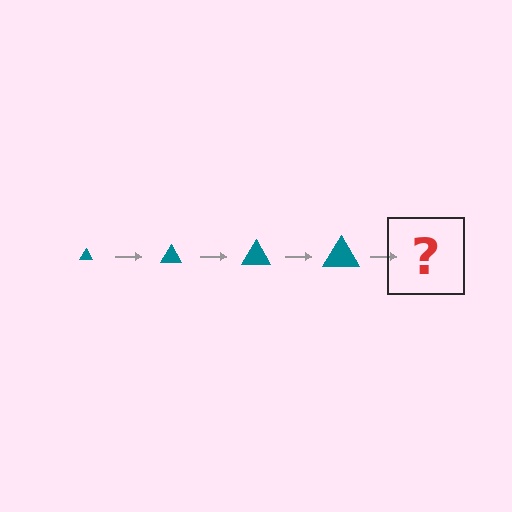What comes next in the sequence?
The next element should be a teal triangle, larger than the previous one.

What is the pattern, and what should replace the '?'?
The pattern is that the triangle gets progressively larger each step. The '?' should be a teal triangle, larger than the previous one.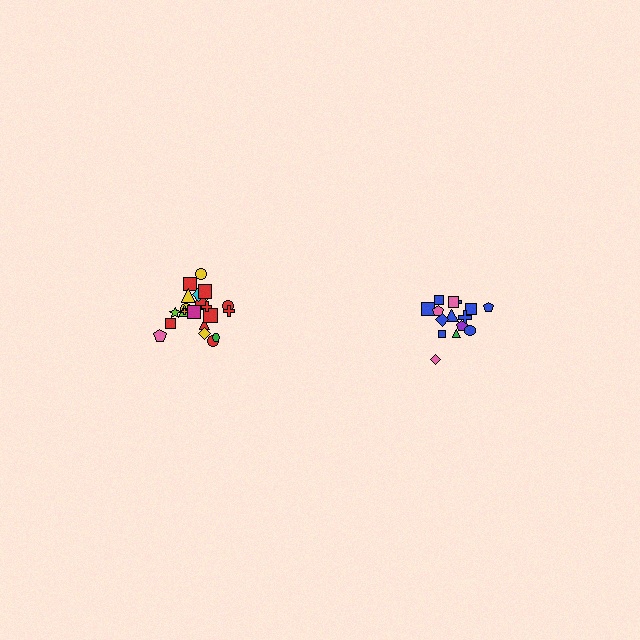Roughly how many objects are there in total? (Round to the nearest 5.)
Roughly 35 objects in total.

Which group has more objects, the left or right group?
The left group.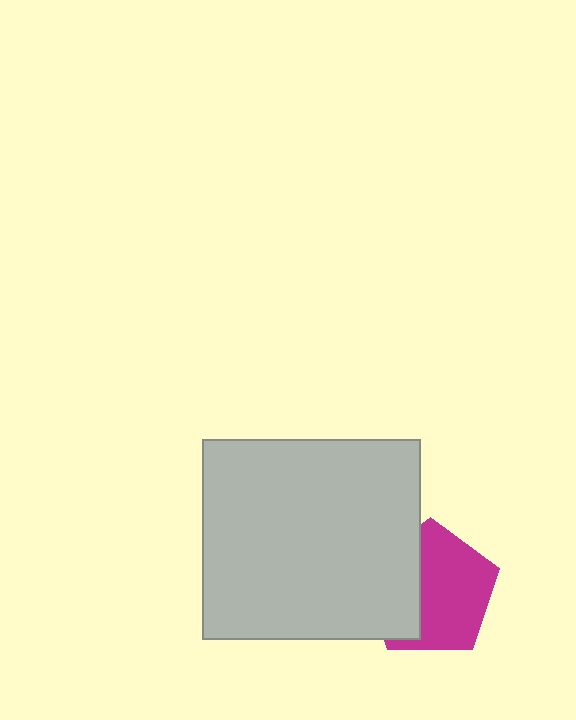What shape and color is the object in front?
The object in front is a light gray rectangle.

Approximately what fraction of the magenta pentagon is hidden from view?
Roughly 38% of the magenta pentagon is hidden behind the light gray rectangle.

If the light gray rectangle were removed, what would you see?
You would see the complete magenta pentagon.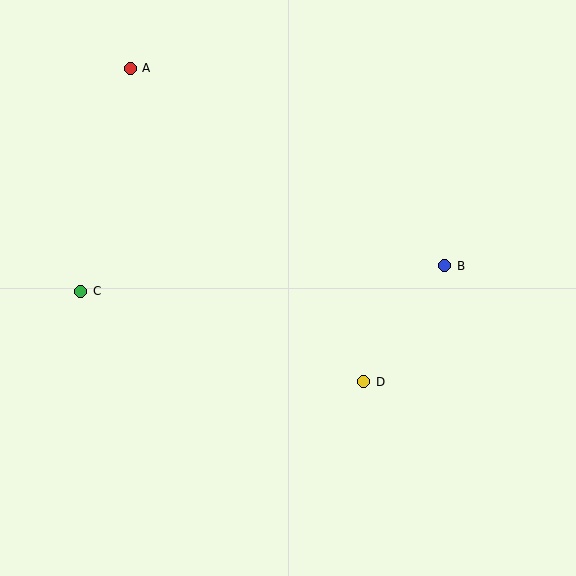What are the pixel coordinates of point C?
Point C is at (81, 291).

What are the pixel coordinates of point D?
Point D is at (364, 382).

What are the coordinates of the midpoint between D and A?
The midpoint between D and A is at (247, 225).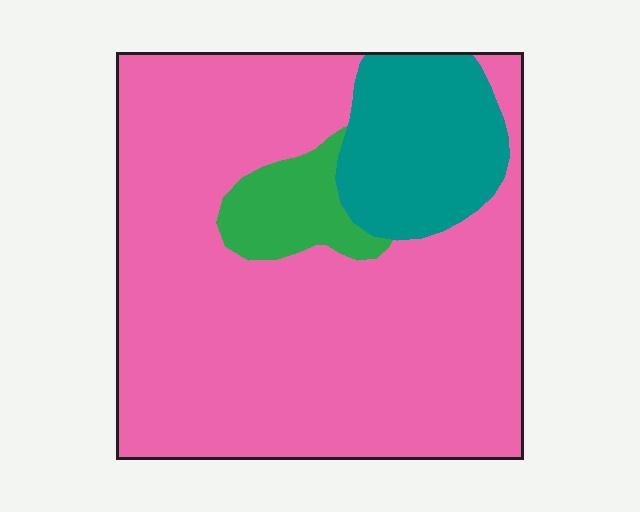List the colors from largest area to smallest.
From largest to smallest: pink, teal, green.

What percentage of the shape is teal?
Teal covers 16% of the shape.